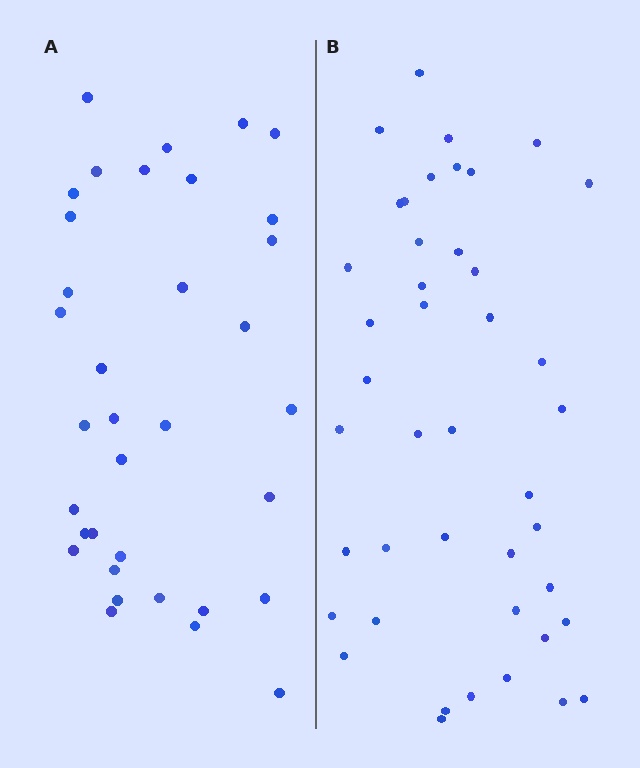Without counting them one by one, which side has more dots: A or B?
Region B (the right region) has more dots.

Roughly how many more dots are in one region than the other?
Region B has roughly 8 or so more dots than region A.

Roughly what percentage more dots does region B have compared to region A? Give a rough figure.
About 25% more.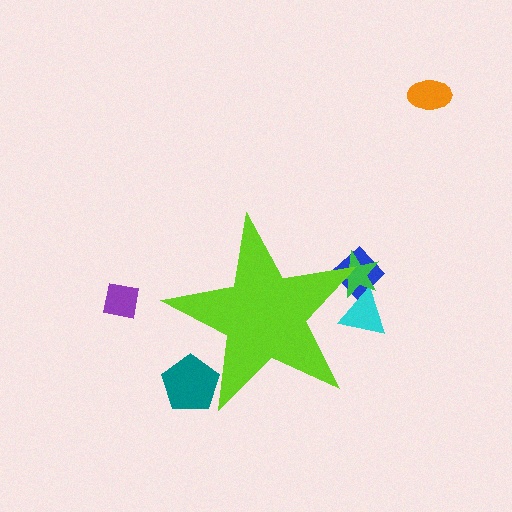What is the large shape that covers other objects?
A lime star.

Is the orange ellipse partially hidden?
No, the orange ellipse is fully visible.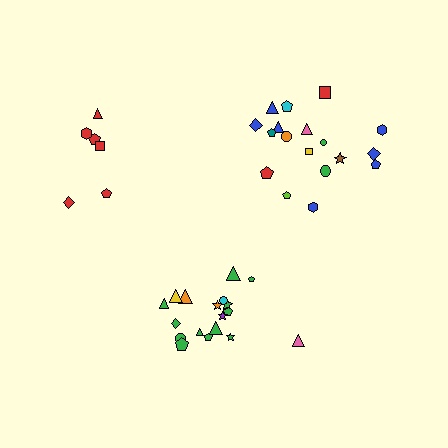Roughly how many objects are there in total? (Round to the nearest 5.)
Roughly 40 objects in total.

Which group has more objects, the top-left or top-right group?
The top-right group.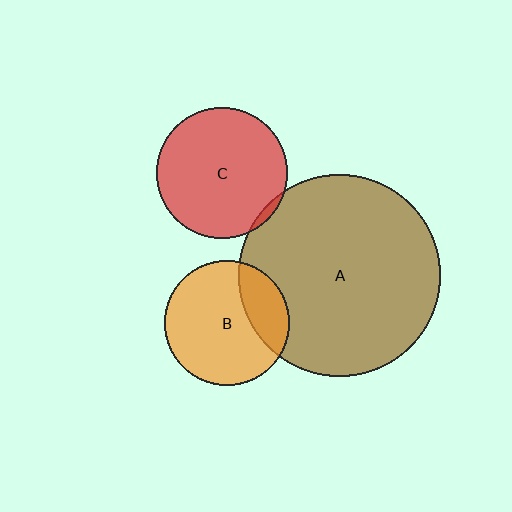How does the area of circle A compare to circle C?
Approximately 2.4 times.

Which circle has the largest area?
Circle A (brown).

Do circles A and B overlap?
Yes.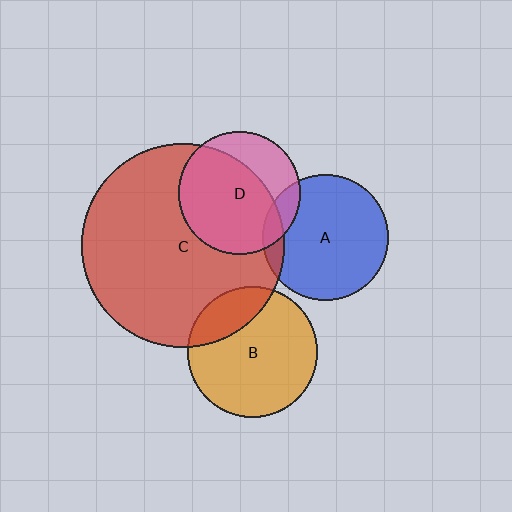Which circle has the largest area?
Circle C (red).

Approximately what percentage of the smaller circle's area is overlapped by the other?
Approximately 70%.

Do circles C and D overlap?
Yes.